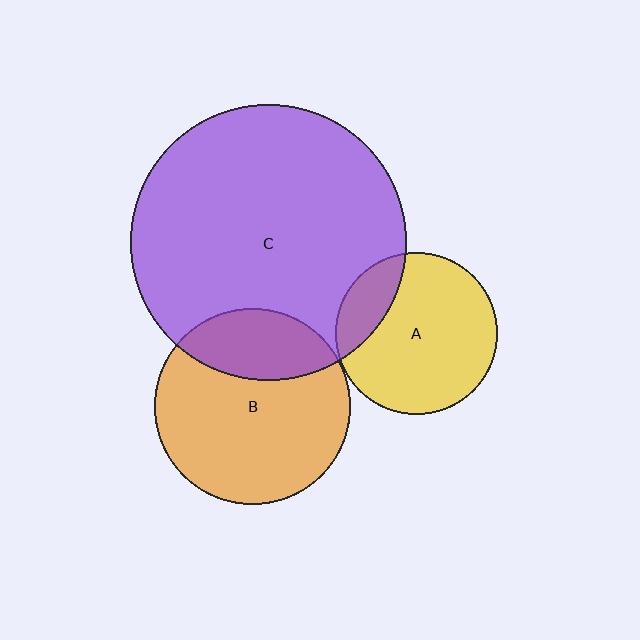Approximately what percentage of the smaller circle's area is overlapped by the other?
Approximately 25%.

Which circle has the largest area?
Circle C (purple).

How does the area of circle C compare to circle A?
Approximately 2.9 times.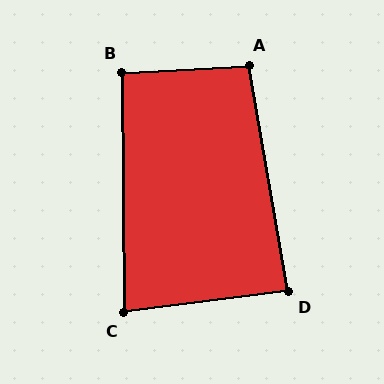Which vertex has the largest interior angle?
A, at approximately 97 degrees.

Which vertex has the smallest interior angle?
C, at approximately 83 degrees.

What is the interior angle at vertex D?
Approximately 87 degrees (approximately right).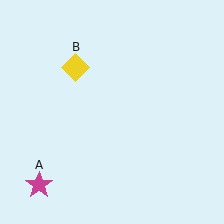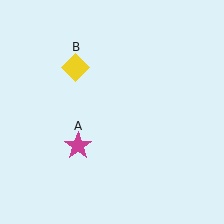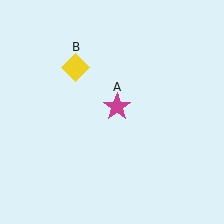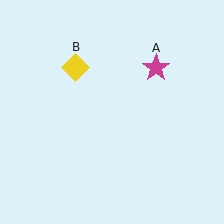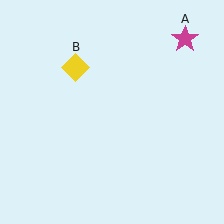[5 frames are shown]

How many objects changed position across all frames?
1 object changed position: magenta star (object A).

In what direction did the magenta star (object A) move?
The magenta star (object A) moved up and to the right.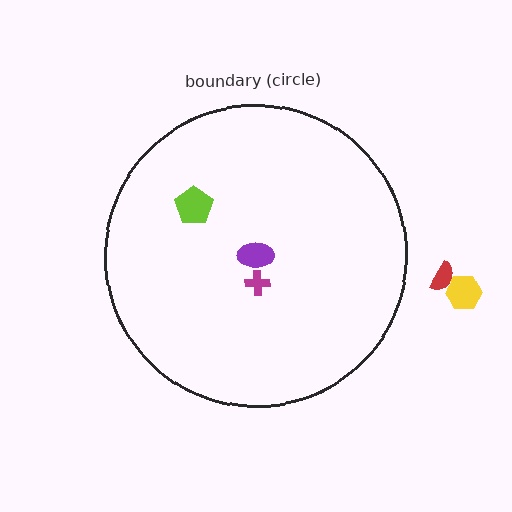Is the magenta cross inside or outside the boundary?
Inside.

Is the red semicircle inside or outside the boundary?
Outside.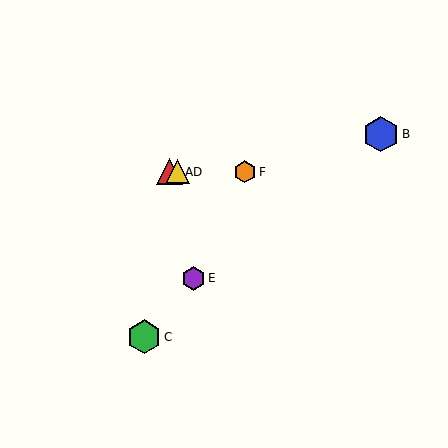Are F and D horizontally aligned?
Yes, both are at y≈172.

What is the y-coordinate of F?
Object F is at y≈172.